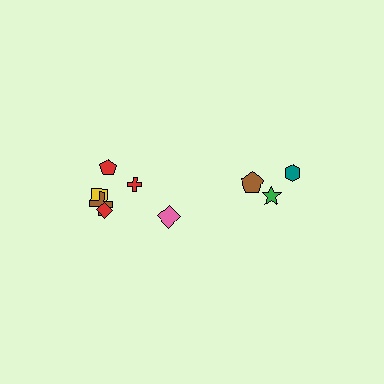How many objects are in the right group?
There are 3 objects.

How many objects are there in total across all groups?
There are 9 objects.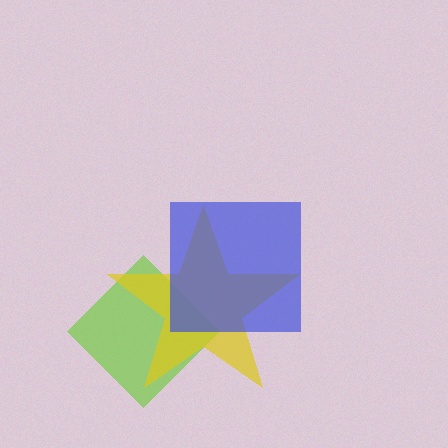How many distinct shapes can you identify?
There are 3 distinct shapes: a lime diamond, a yellow star, a blue square.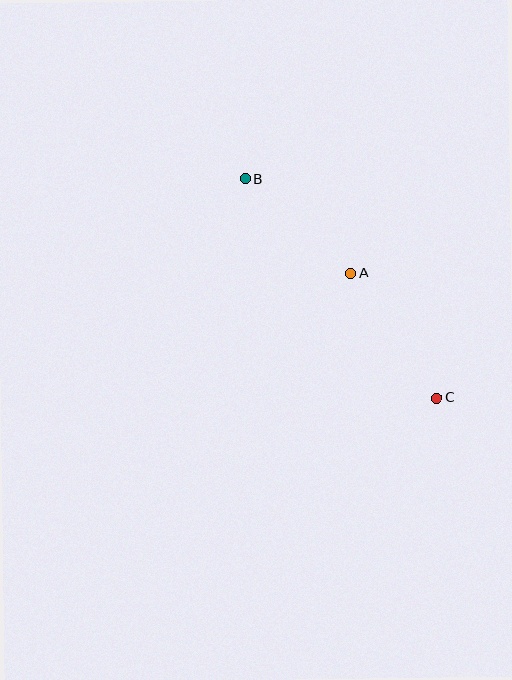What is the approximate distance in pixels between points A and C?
The distance between A and C is approximately 151 pixels.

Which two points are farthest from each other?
Points B and C are farthest from each other.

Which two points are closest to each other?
Points A and B are closest to each other.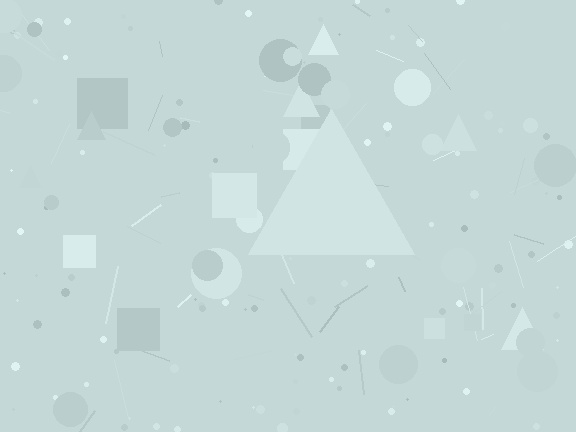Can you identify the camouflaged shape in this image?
The camouflaged shape is a triangle.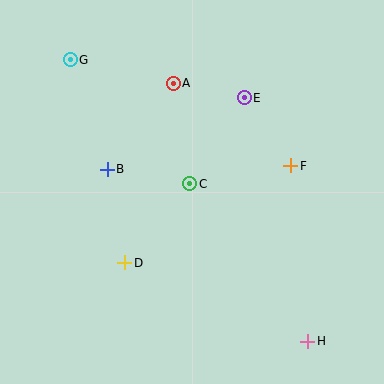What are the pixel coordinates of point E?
Point E is at (244, 98).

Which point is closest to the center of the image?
Point C at (190, 184) is closest to the center.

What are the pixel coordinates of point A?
Point A is at (173, 83).